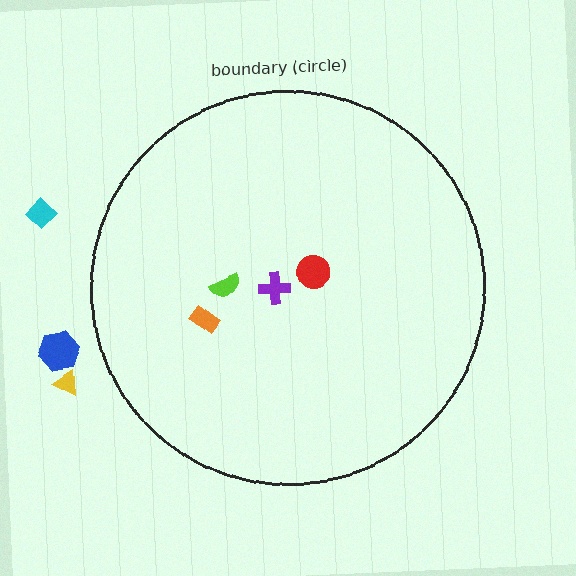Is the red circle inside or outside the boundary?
Inside.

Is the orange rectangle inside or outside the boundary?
Inside.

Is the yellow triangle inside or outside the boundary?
Outside.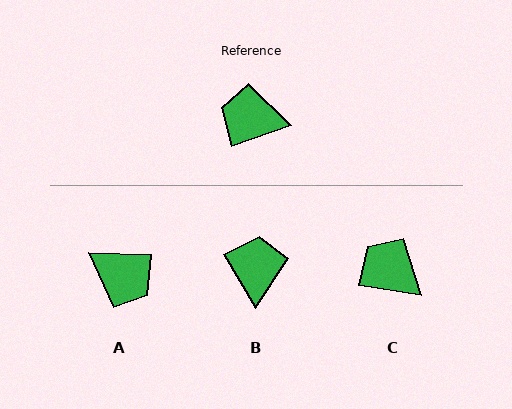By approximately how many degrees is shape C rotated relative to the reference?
Approximately 29 degrees clockwise.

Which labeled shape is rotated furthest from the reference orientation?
A, about 159 degrees away.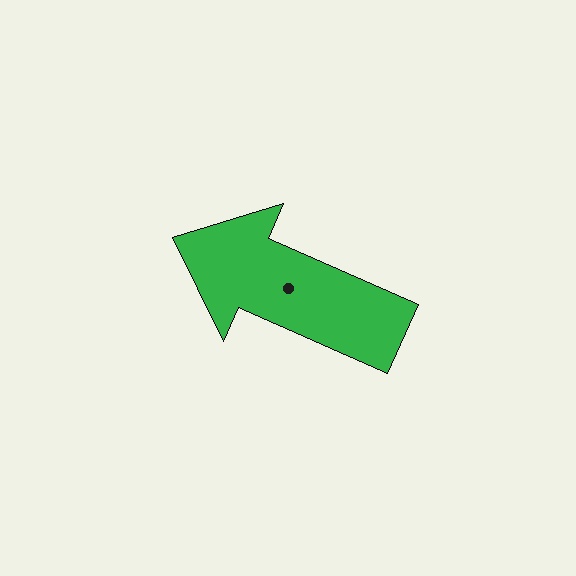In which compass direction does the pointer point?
Northwest.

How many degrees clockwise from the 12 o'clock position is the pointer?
Approximately 294 degrees.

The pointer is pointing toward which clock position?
Roughly 10 o'clock.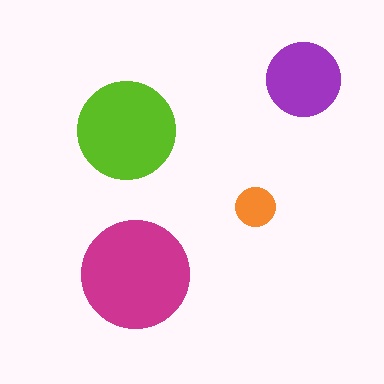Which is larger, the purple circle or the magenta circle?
The magenta one.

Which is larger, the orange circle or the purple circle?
The purple one.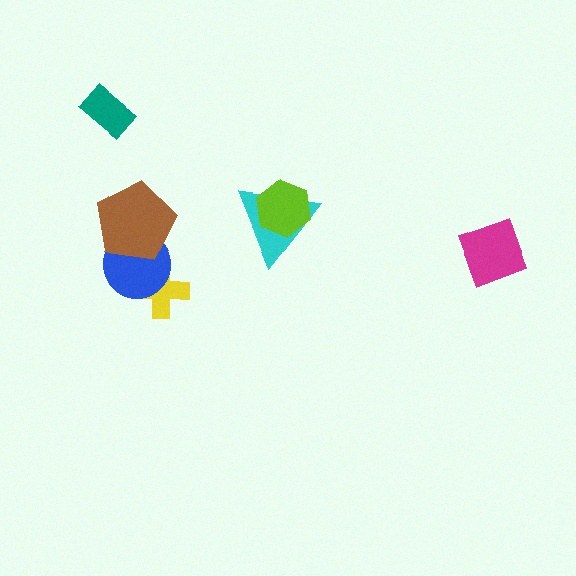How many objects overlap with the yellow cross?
1 object overlaps with the yellow cross.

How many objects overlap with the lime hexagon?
1 object overlaps with the lime hexagon.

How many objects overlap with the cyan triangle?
1 object overlaps with the cyan triangle.